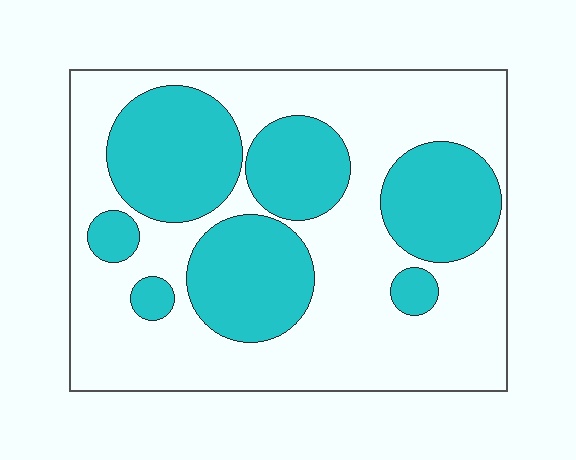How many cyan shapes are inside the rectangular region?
7.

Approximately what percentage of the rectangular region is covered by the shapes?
Approximately 40%.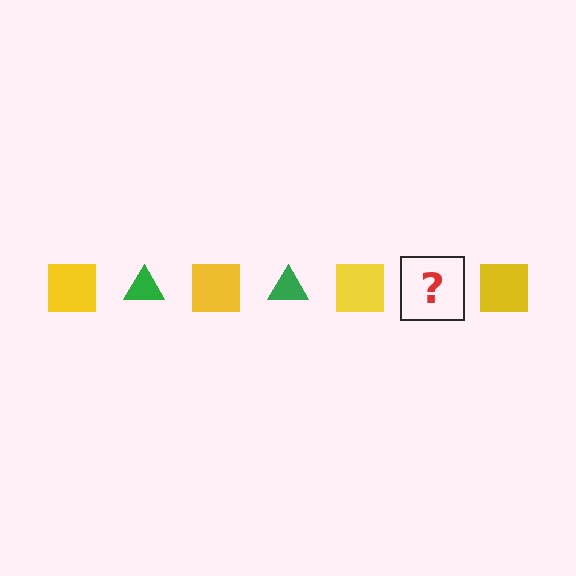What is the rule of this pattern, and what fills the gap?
The rule is that the pattern alternates between yellow square and green triangle. The gap should be filled with a green triangle.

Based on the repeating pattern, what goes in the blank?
The blank should be a green triangle.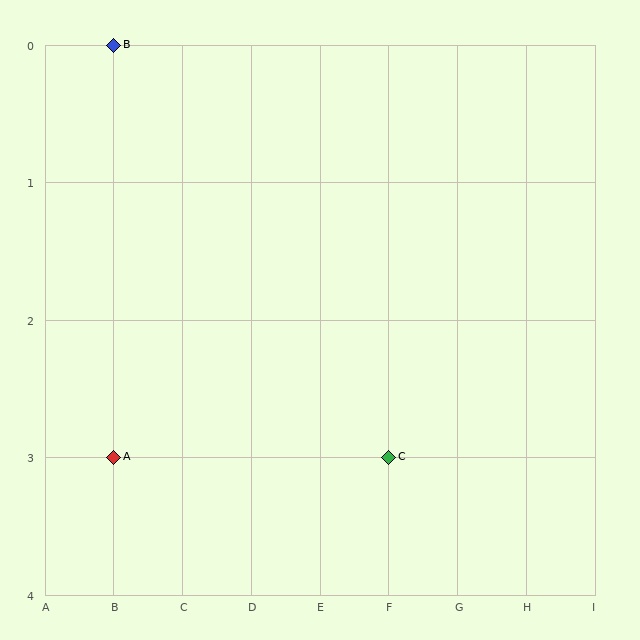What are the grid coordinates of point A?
Point A is at grid coordinates (B, 3).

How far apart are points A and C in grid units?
Points A and C are 4 columns apart.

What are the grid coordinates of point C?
Point C is at grid coordinates (F, 3).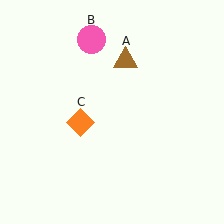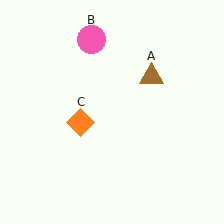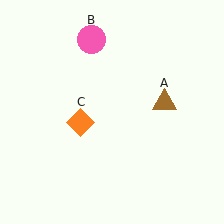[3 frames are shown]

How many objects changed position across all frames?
1 object changed position: brown triangle (object A).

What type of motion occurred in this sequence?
The brown triangle (object A) rotated clockwise around the center of the scene.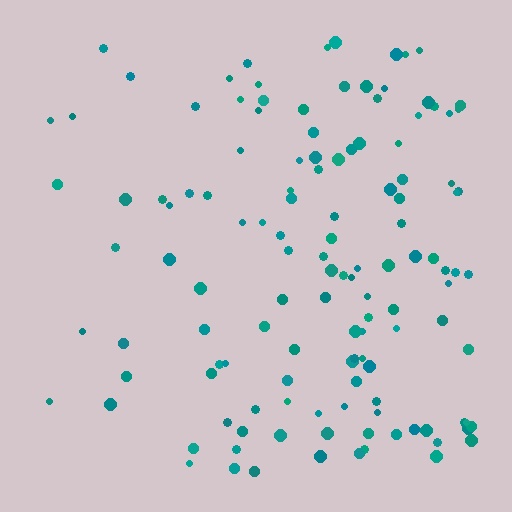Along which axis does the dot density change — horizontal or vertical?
Horizontal.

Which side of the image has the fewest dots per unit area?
The left.